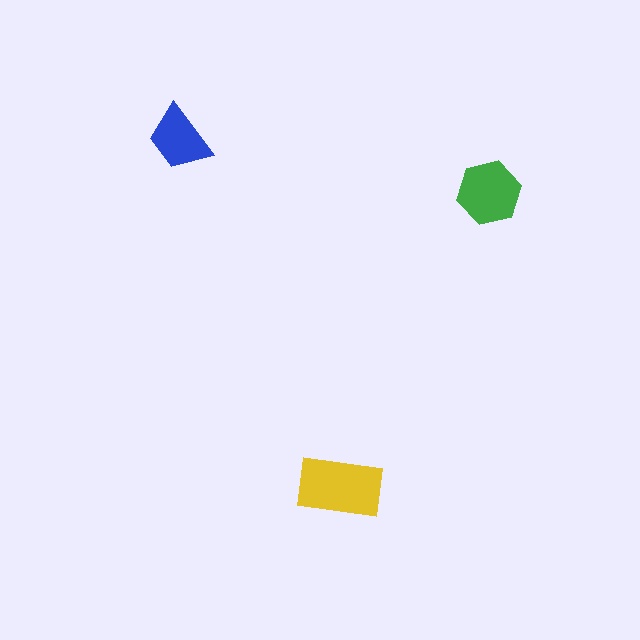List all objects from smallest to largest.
The blue trapezoid, the green hexagon, the yellow rectangle.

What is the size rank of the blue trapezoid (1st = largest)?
3rd.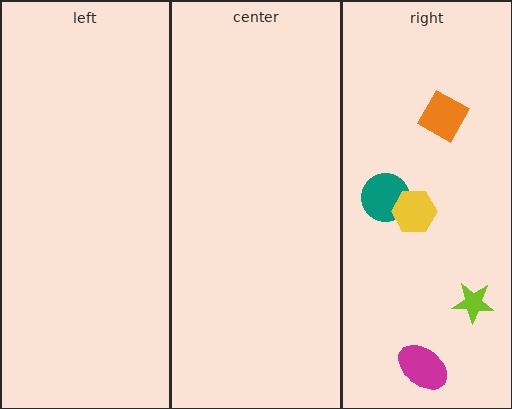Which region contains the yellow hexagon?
The right region.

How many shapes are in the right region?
5.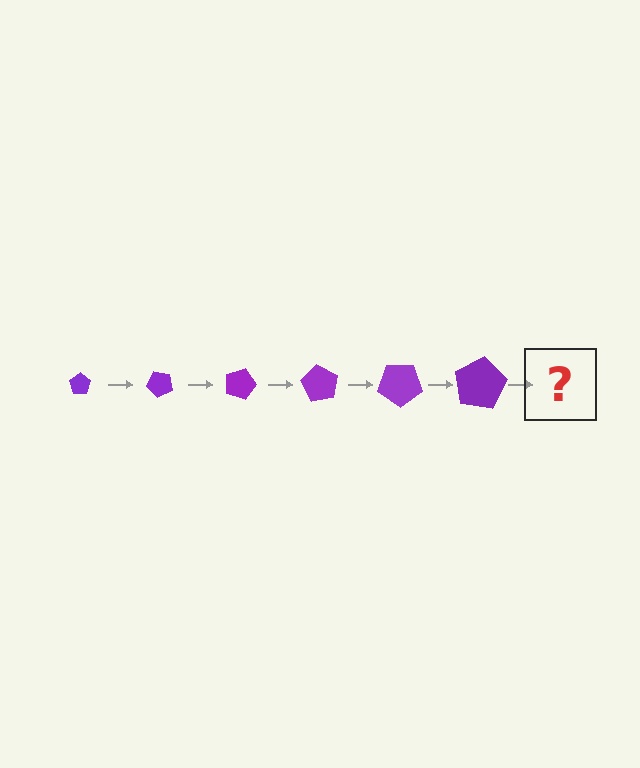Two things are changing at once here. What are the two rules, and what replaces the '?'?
The two rules are that the pentagon grows larger each step and it rotates 45 degrees each step. The '?' should be a pentagon, larger than the previous one and rotated 270 degrees from the start.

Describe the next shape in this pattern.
It should be a pentagon, larger than the previous one and rotated 270 degrees from the start.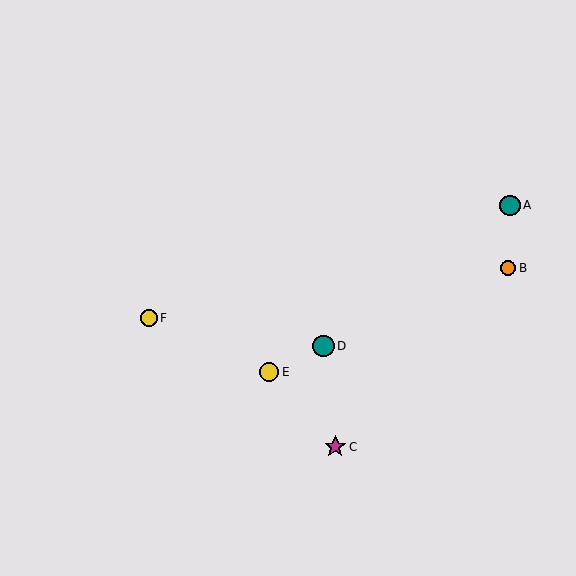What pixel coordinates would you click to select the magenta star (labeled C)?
Click at (335, 447) to select the magenta star C.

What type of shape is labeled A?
Shape A is a teal circle.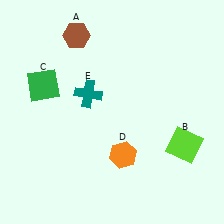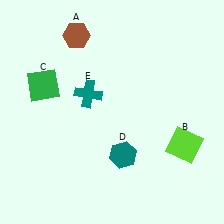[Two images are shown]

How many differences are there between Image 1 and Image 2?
There is 1 difference between the two images.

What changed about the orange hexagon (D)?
In Image 1, D is orange. In Image 2, it changed to teal.